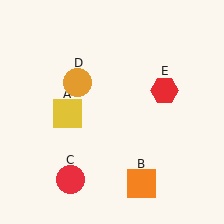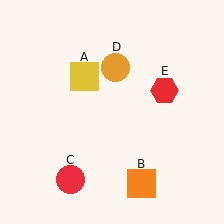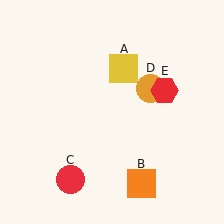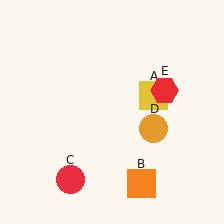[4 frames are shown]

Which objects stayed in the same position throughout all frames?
Orange square (object B) and red circle (object C) and red hexagon (object E) remained stationary.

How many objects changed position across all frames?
2 objects changed position: yellow square (object A), orange circle (object D).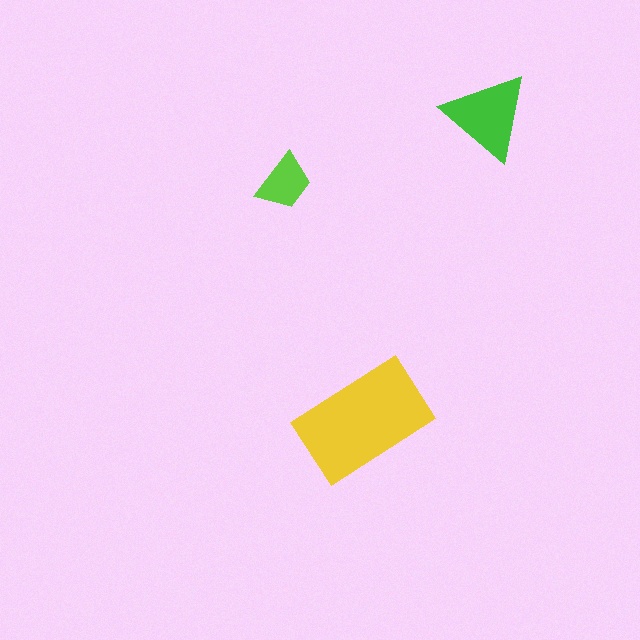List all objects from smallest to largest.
The lime trapezoid, the green triangle, the yellow rectangle.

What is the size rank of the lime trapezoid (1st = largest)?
3rd.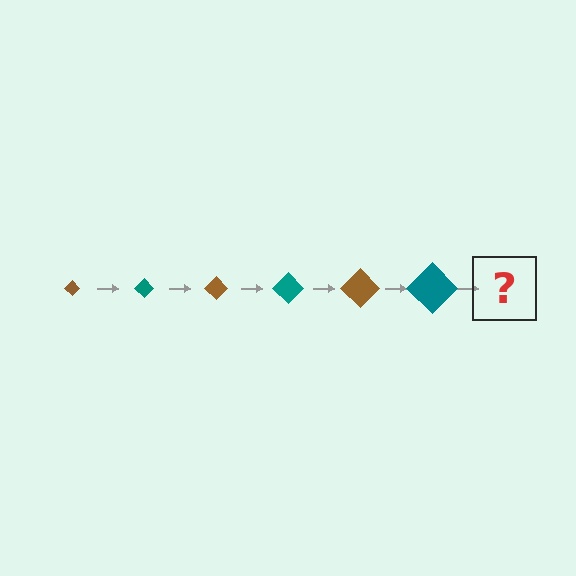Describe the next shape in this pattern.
It should be a brown diamond, larger than the previous one.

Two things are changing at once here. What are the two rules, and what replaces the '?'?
The two rules are that the diamond grows larger each step and the color cycles through brown and teal. The '?' should be a brown diamond, larger than the previous one.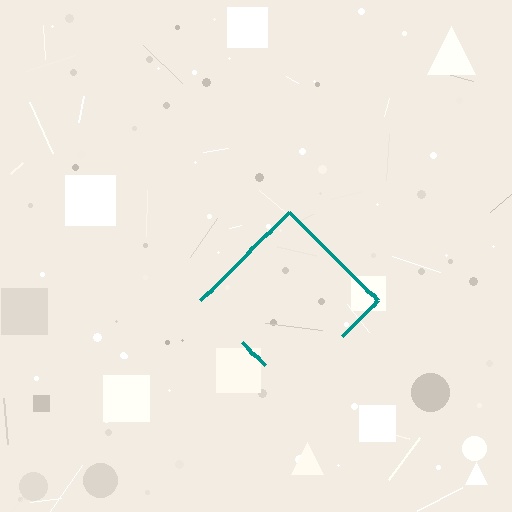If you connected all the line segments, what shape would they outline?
They would outline a diamond.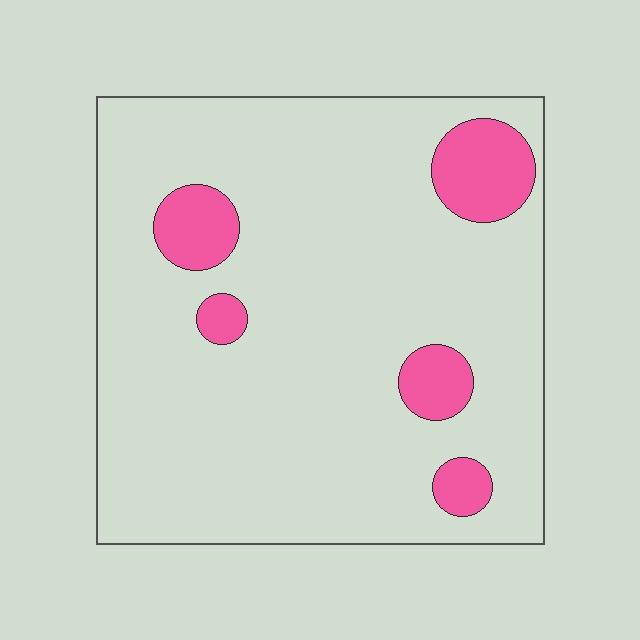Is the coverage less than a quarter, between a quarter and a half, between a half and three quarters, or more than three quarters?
Less than a quarter.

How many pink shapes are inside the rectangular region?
5.